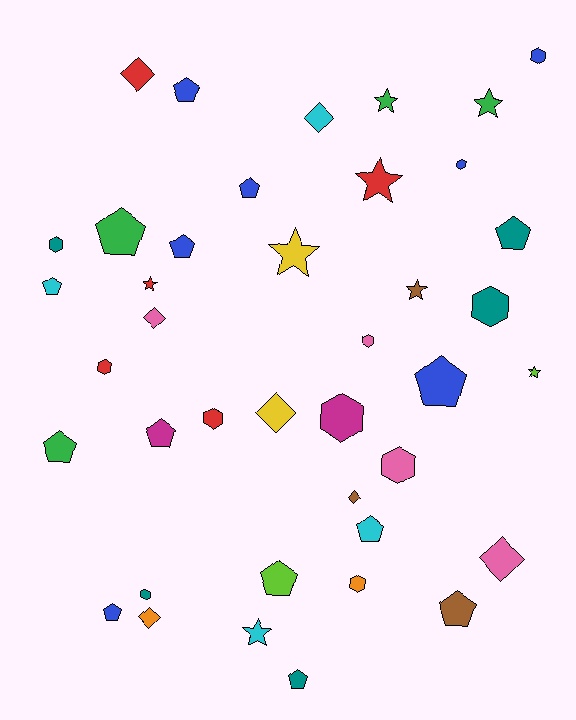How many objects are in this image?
There are 40 objects.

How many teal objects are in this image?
There are 5 teal objects.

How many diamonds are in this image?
There are 7 diamonds.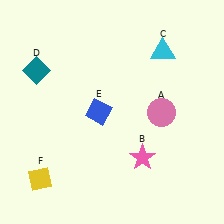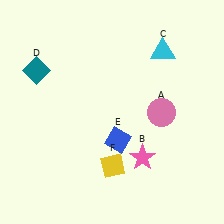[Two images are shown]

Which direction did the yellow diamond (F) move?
The yellow diamond (F) moved right.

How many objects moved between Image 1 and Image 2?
2 objects moved between the two images.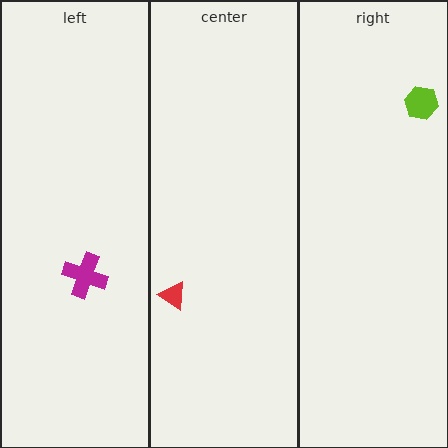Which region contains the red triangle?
The center region.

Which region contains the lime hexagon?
The right region.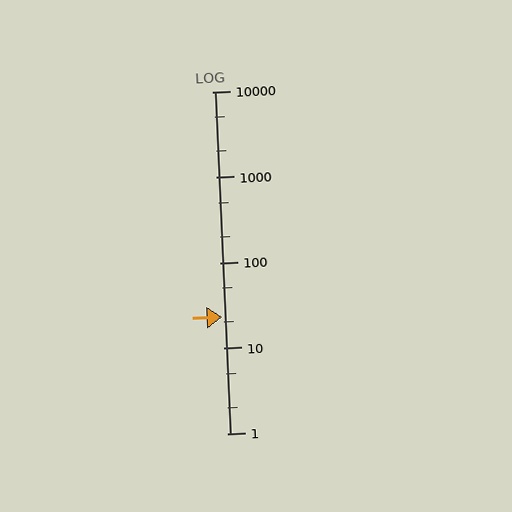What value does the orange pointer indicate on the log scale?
The pointer indicates approximately 23.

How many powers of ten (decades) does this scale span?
The scale spans 4 decades, from 1 to 10000.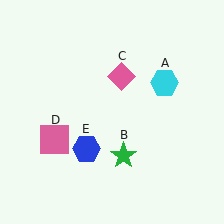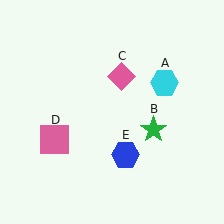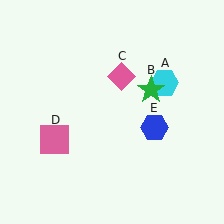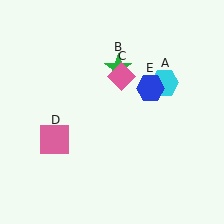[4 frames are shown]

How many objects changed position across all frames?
2 objects changed position: green star (object B), blue hexagon (object E).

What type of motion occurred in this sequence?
The green star (object B), blue hexagon (object E) rotated counterclockwise around the center of the scene.